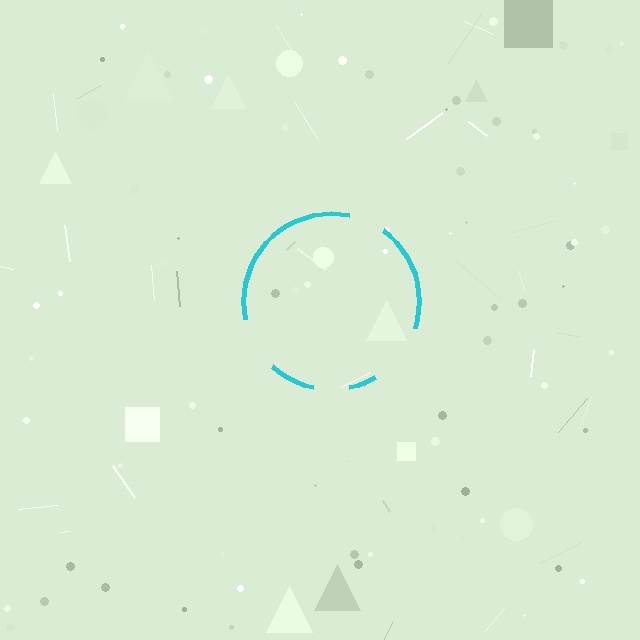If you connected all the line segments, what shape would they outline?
They would outline a circle.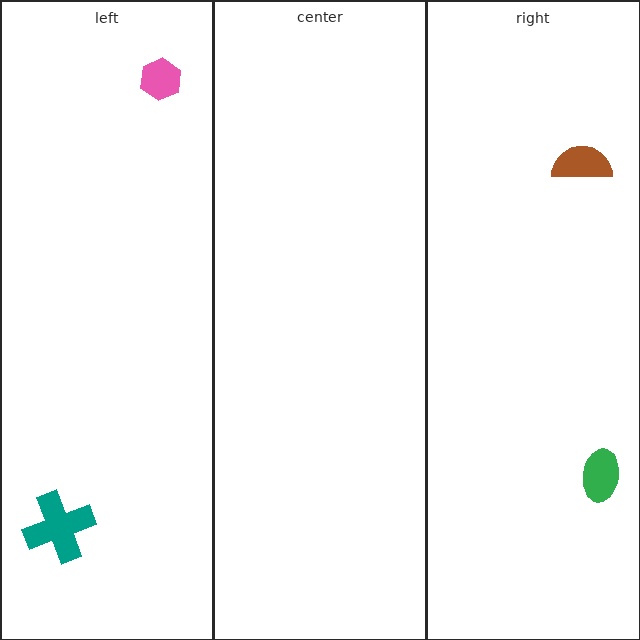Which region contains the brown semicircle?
The right region.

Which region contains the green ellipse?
The right region.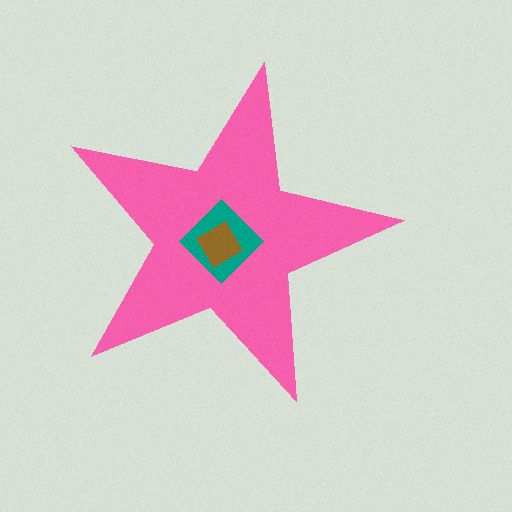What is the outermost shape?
The pink star.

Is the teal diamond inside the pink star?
Yes.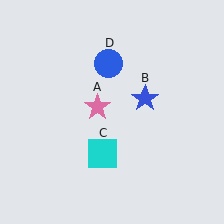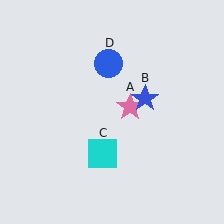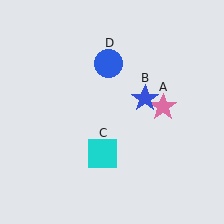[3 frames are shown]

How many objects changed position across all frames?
1 object changed position: pink star (object A).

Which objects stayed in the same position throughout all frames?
Blue star (object B) and cyan square (object C) and blue circle (object D) remained stationary.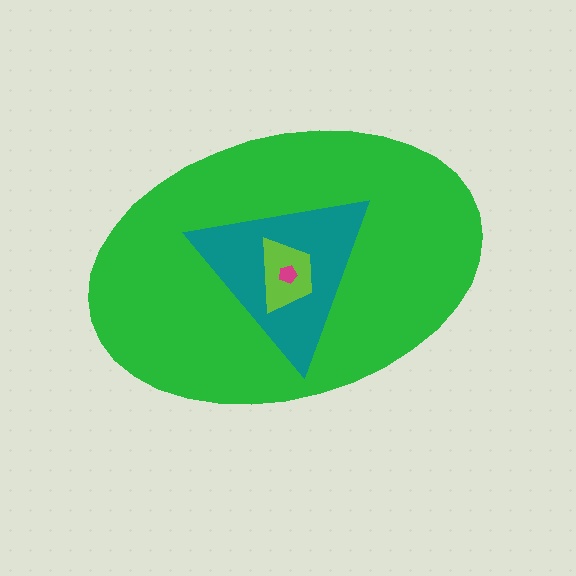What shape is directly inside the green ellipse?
The teal triangle.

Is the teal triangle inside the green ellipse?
Yes.